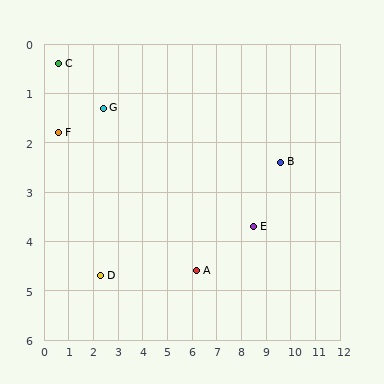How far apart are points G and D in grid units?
Points G and D are about 3.4 grid units apart.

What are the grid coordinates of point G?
Point G is at approximately (2.4, 1.3).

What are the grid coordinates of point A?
Point A is at approximately (6.2, 4.6).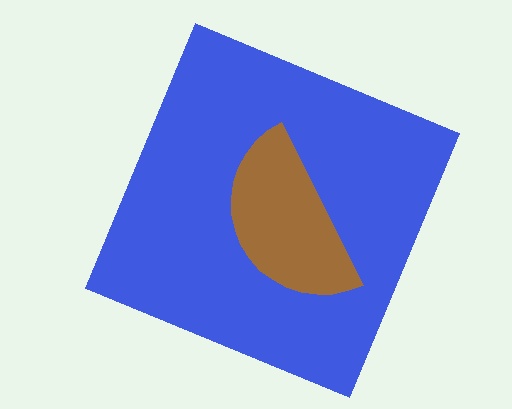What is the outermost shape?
The blue square.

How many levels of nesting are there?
2.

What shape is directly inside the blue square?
The brown semicircle.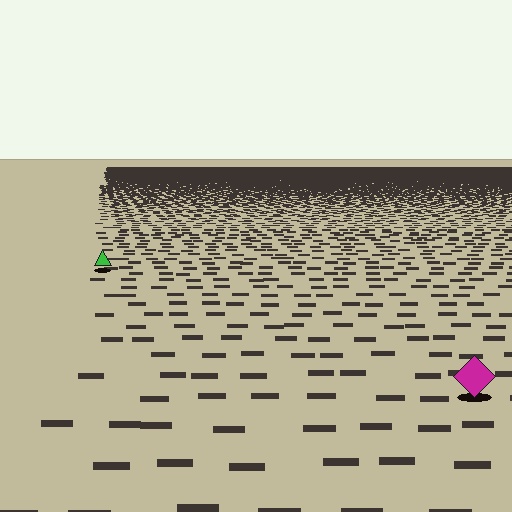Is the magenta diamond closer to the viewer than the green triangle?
Yes. The magenta diamond is closer — you can tell from the texture gradient: the ground texture is coarser near it.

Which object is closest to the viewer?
The magenta diamond is closest. The texture marks near it are larger and more spread out.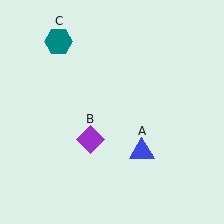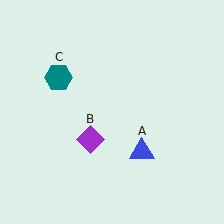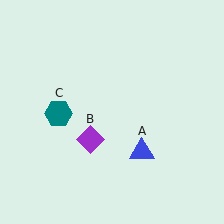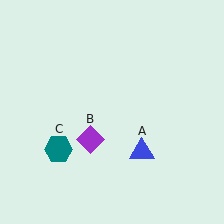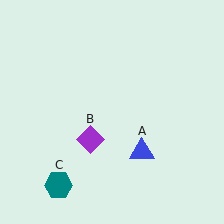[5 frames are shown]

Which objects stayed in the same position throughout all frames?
Blue triangle (object A) and purple diamond (object B) remained stationary.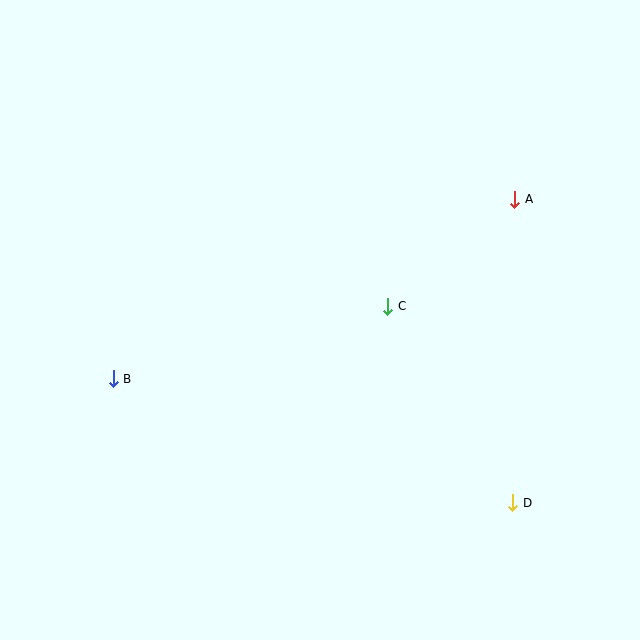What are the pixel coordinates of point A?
Point A is at (515, 199).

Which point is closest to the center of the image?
Point C at (388, 306) is closest to the center.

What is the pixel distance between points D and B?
The distance between D and B is 418 pixels.